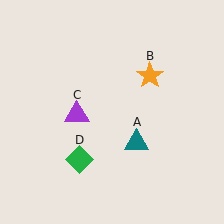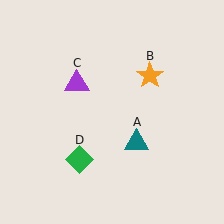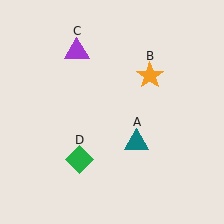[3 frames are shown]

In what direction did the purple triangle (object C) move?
The purple triangle (object C) moved up.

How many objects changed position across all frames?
1 object changed position: purple triangle (object C).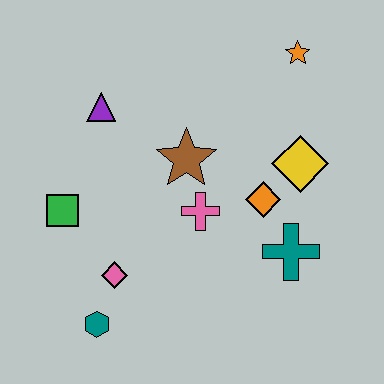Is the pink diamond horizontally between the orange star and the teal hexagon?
Yes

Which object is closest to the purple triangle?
The brown star is closest to the purple triangle.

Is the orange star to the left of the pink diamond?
No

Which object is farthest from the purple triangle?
The teal cross is farthest from the purple triangle.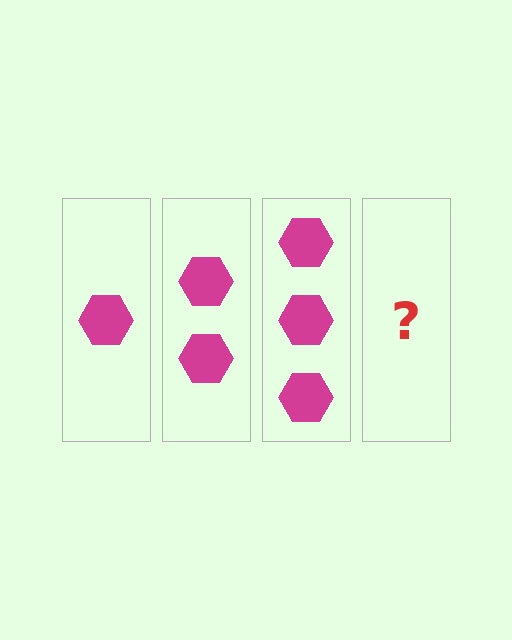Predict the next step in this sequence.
The next step is 4 hexagons.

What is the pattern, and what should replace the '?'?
The pattern is that each step adds one more hexagon. The '?' should be 4 hexagons.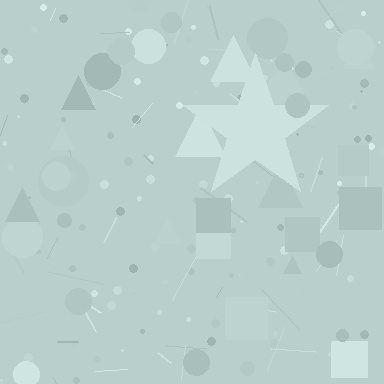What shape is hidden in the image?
A star is hidden in the image.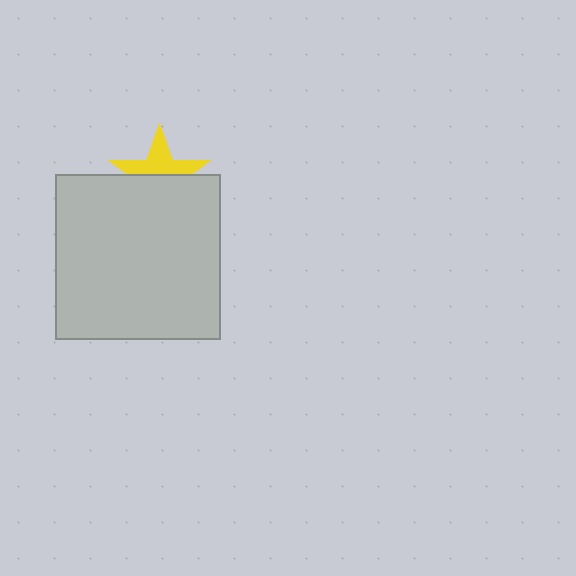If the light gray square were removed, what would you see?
You would see the complete yellow star.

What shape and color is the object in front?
The object in front is a light gray square.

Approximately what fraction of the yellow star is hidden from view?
Roughly 51% of the yellow star is hidden behind the light gray square.